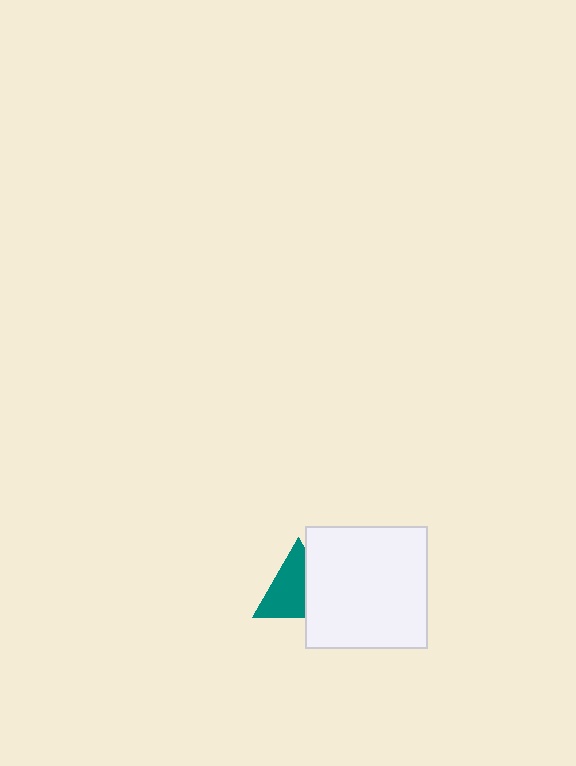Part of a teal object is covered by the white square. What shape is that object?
It is a triangle.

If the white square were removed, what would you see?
You would see the complete teal triangle.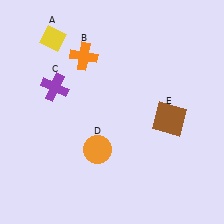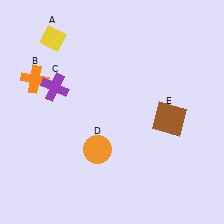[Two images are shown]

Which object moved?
The orange cross (B) moved left.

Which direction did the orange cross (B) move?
The orange cross (B) moved left.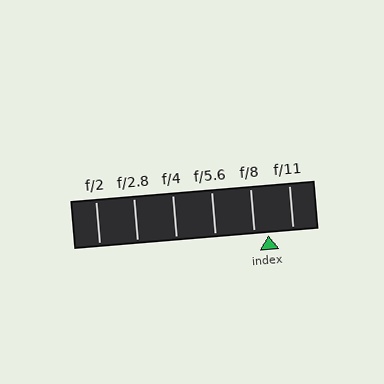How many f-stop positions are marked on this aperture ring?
There are 6 f-stop positions marked.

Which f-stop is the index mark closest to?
The index mark is closest to f/8.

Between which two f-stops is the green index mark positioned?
The index mark is between f/8 and f/11.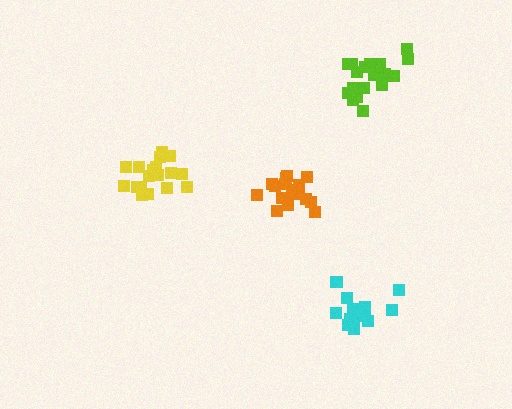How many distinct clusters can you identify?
There are 4 distinct clusters.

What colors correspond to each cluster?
The clusters are colored: cyan, yellow, orange, lime.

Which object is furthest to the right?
The lime cluster is rightmost.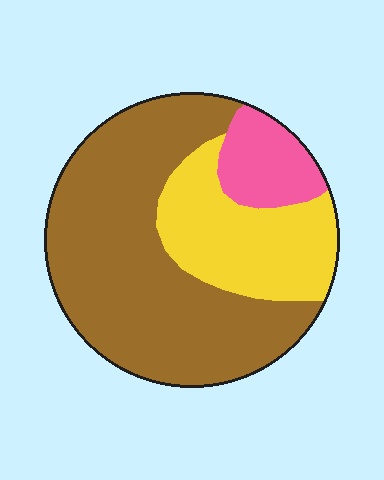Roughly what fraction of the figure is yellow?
Yellow covers 26% of the figure.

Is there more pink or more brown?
Brown.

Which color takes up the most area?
Brown, at roughly 60%.